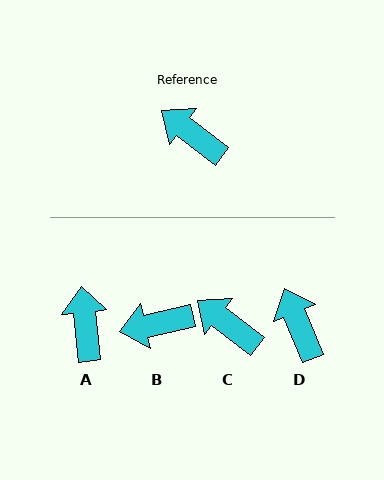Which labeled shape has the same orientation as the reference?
C.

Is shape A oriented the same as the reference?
No, it is off by about 47 degrees.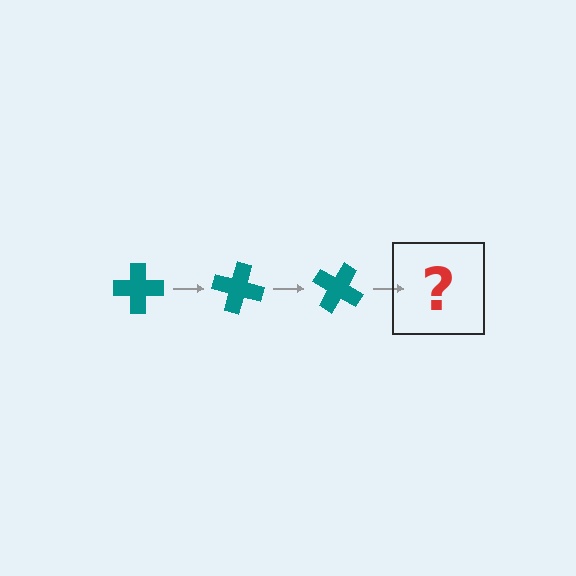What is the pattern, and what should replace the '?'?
The pattern is that the cross rotates 15 degrees each step. The '?' should be a teal cross rotated 45 degrees.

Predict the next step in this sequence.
The next step is a teal cross rotated 45 degrees.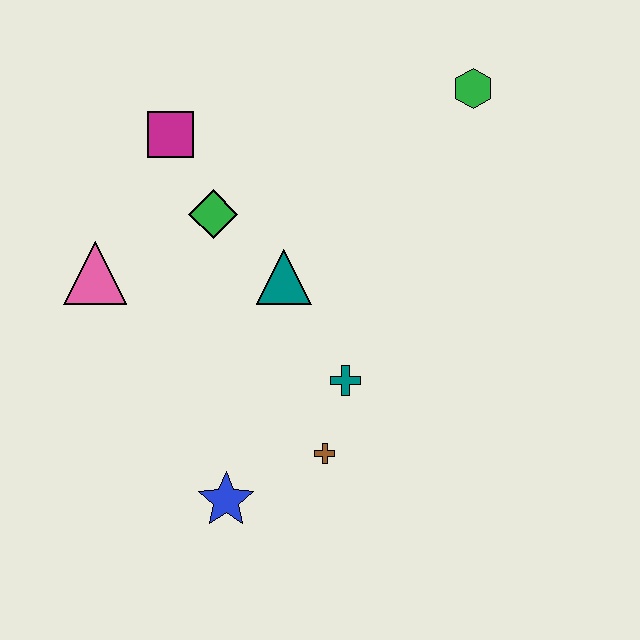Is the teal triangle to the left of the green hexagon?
Yes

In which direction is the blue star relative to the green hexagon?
The blue star is below the green hexagon.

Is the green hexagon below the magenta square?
No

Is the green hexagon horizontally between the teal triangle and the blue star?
No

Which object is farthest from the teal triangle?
The green hexagon is farthest from the teal triangle.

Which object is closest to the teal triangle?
The green diamond is closest to the teal triangle.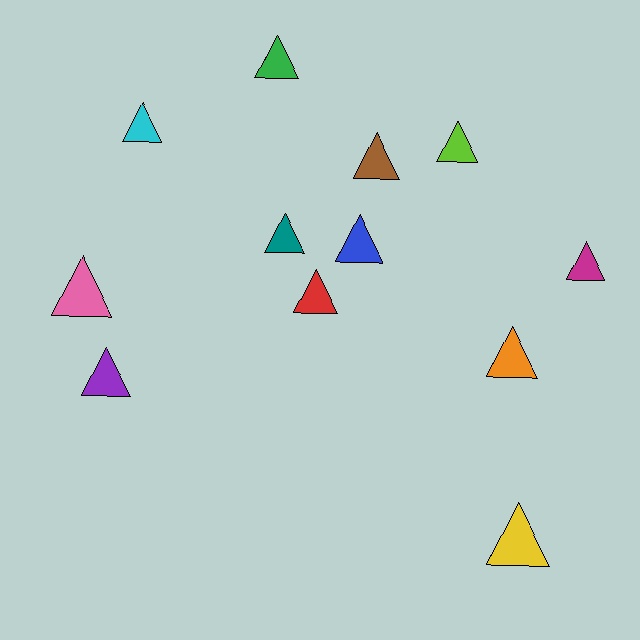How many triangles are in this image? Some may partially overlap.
There are 12 triangles.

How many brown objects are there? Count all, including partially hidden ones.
There is 1 brown object.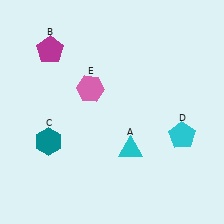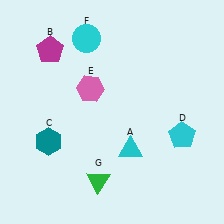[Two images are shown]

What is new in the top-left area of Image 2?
A cyan circle (F) was added in the top-left area of Image 2.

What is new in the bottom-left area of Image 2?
A green triangle (G) was added in the bottom-left area of Image 2.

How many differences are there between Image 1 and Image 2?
There are 2 differences between the two images.